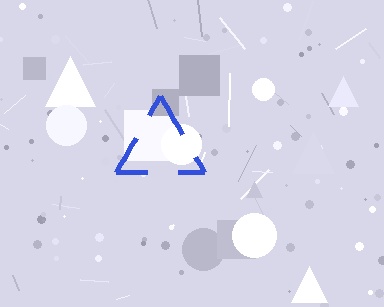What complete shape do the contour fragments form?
The contour fragments form a triangle.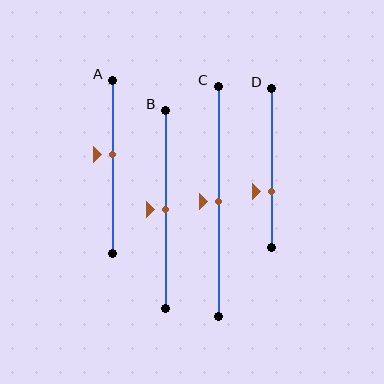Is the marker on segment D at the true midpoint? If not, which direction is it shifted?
No, the marker on segment D is shifted downward by about 14% of the segment length.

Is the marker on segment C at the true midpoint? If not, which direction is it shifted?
Yes, the marker on segment C is at the true midpoint.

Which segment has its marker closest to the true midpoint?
Segment B has its marker closest to the true midpoint.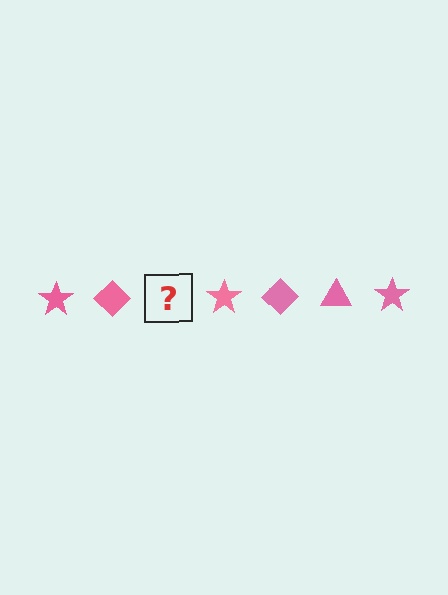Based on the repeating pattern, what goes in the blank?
The blank should be a pink triangle.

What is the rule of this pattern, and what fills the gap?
The rule is that the pattern cycles through star, diamond, triangle shapes in pink. The gap should be filled with a pink triangle.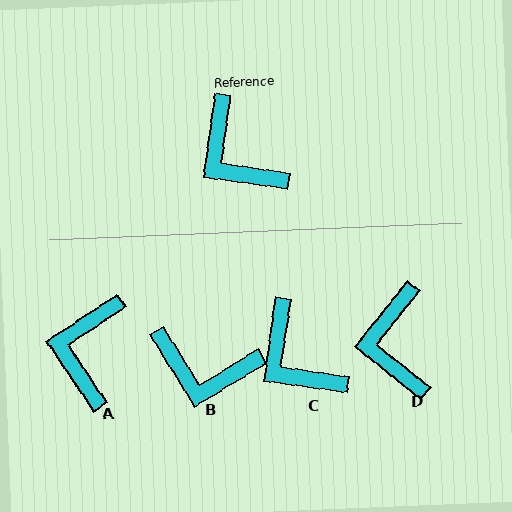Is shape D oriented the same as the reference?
No, it is off by about 31 degrees.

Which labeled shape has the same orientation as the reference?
C.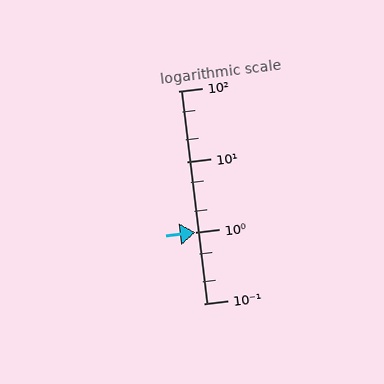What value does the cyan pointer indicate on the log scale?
The pointer indicates approximately 1.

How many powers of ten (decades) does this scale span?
The scale spans 3 decades, from 0.1 to 100.